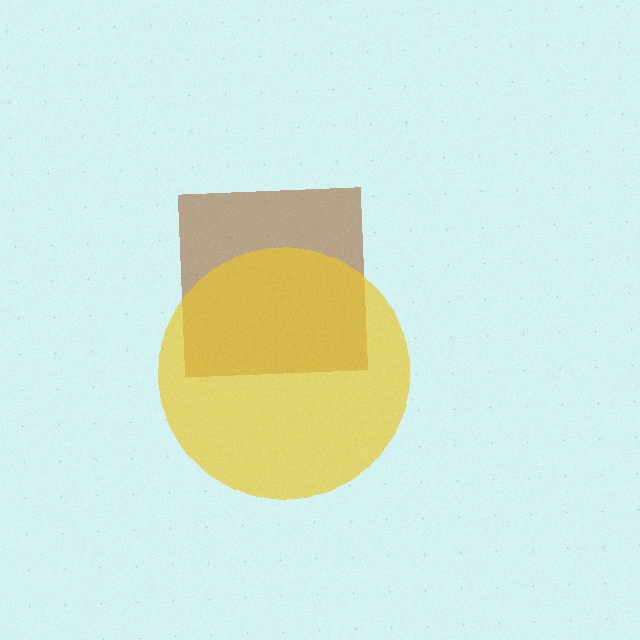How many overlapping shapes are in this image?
There are 2 overlapping shapes in the image.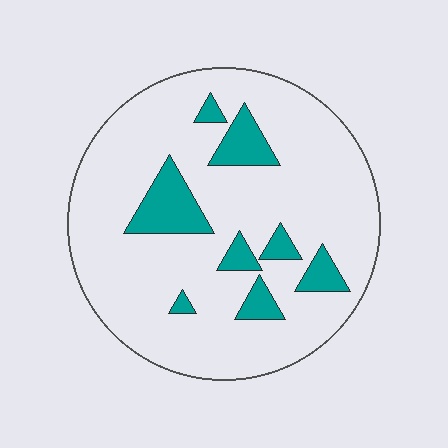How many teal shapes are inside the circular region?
8.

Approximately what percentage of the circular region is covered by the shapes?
Approximately 15%.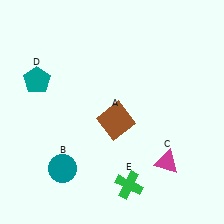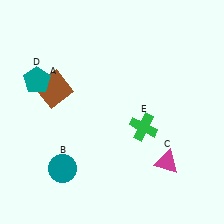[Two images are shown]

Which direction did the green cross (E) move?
The green cross (E) moved up.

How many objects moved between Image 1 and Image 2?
2 objects moved between the two images.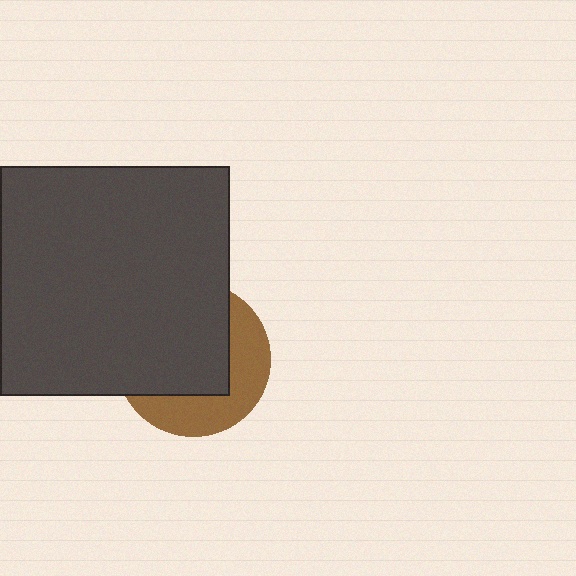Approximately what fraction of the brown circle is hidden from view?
Roughly 60% of the brown circle is hidden behind the dark gray square.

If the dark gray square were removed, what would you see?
You would see the complete brown circle.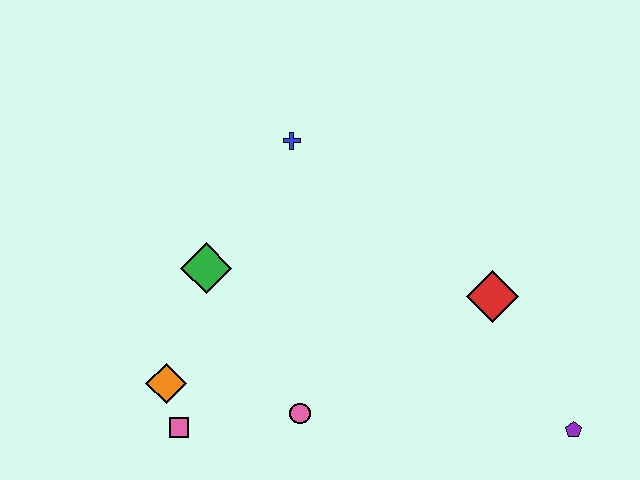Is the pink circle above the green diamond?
No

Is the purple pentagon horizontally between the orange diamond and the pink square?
No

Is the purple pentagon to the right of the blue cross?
Yes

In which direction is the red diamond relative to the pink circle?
The red diamond is to the right of the pink circle.